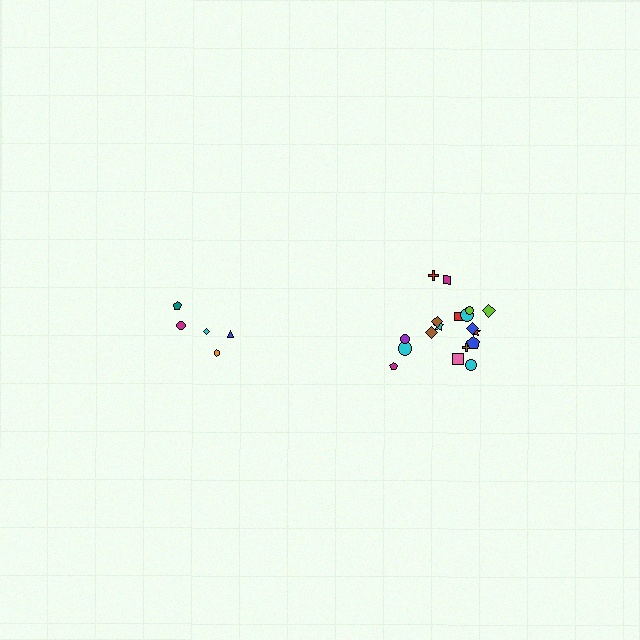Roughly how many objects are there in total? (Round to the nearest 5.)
Roughly 25 objects in total.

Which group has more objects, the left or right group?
The right group.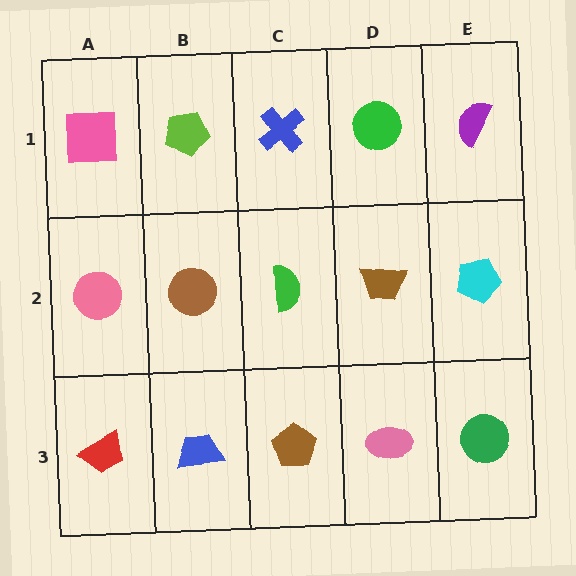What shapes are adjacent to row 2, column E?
A purple semicircle (row 1, column E), a green circle (row 3, column E), a brown trapezoid (row 2, column D).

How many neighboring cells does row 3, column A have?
2.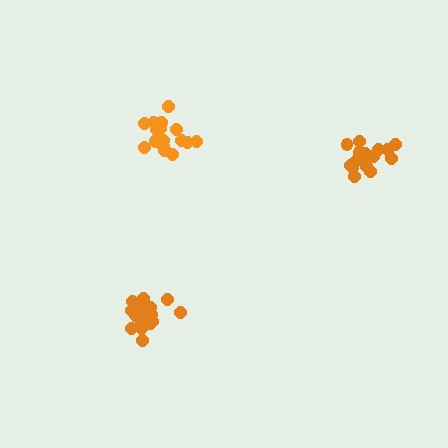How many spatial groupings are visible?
There are 3 spatial groupings.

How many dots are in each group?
Group 1: 17 dots, Group 2: 19 dots, Group 3: 20 dots (56 total).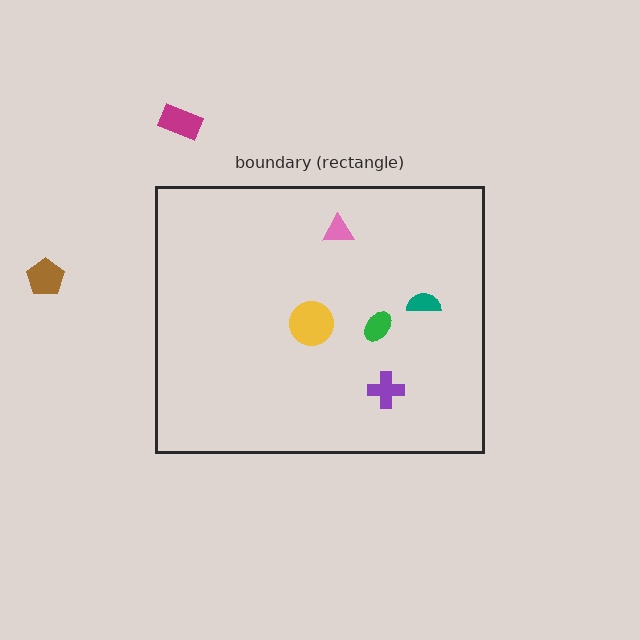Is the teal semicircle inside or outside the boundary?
Inside.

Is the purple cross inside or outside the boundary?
Inside.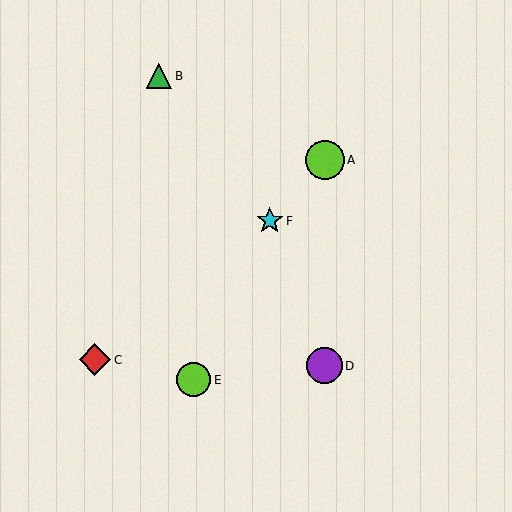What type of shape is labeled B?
Shape B is a green triangle.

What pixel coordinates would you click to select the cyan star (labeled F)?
Click at (270, 221) to select the cyan star F.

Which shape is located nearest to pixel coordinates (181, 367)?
The lime circle (labeled E) at (194, 380) is nearest to that location.